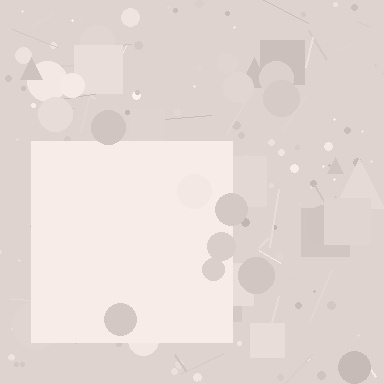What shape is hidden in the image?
A square is hidden in the image.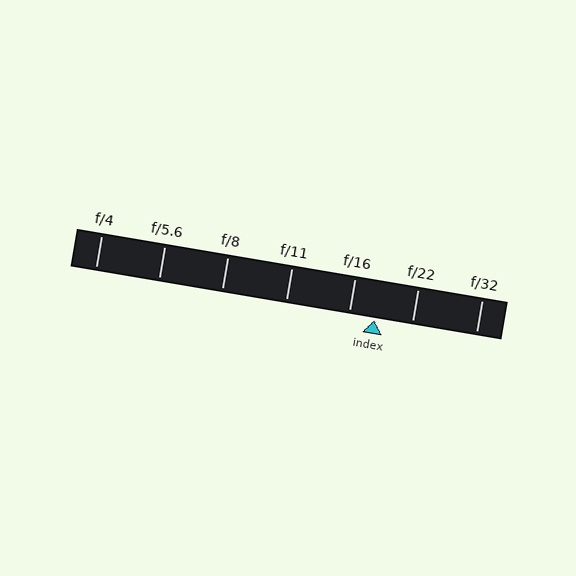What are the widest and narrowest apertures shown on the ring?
The widest aperture shown is f/4 and the narrowest is f/32.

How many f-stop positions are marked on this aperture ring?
There are 7 f-stop positions marked.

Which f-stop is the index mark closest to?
The index mark is closest to f/16.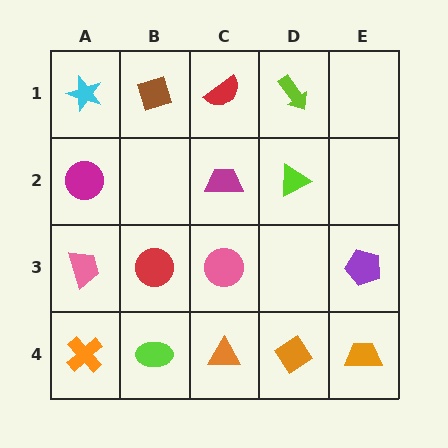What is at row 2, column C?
A magenta trapezoid.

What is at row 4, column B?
A lime ellipse.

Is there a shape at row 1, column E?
No, that cell is empty.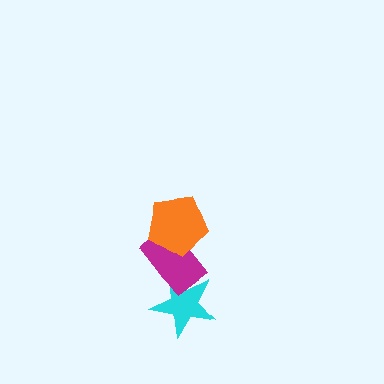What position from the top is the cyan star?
The cyan star is 3rd from the top.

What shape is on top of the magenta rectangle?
The orange pentagon is on top of the magenta rectangle.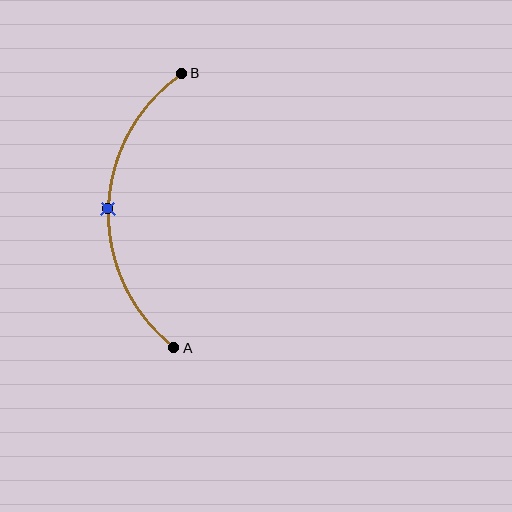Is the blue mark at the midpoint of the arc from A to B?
Yes. The blue mark lies on the arc at equal arc-length from both A and B — it is the arc midpoint.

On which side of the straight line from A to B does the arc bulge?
The arc bulges to the left of the straight line connecting A and B.